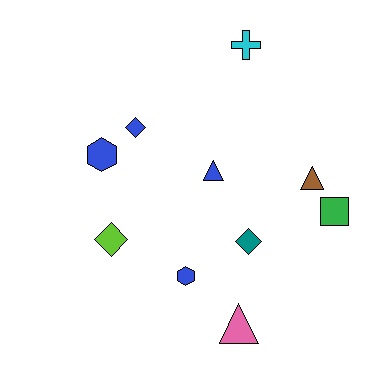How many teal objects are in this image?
There is 1 teal object.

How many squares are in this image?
There is 1 square.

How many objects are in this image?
There are 10 objects.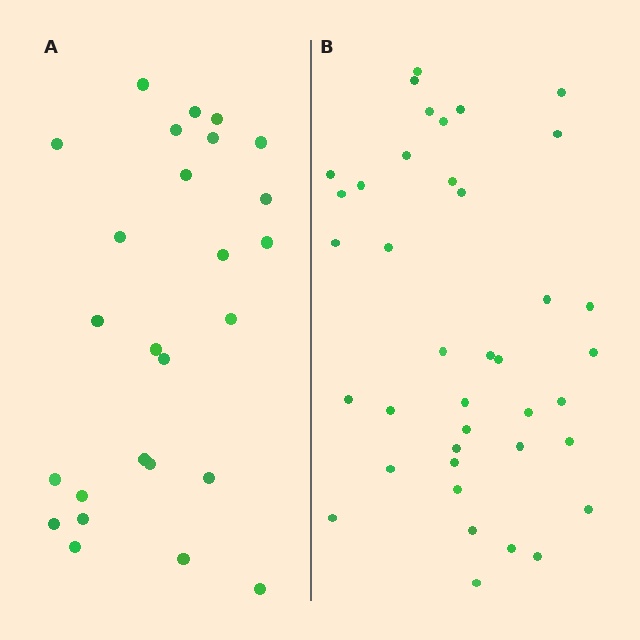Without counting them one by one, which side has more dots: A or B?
Region B (the right region) has more dots.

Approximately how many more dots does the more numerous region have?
Region B has approximately 15 more dots than region A.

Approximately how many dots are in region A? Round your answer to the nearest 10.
About 30 dots. (The exact count is 26, which rounds to 30.)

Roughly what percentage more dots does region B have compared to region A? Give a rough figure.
About 50% more.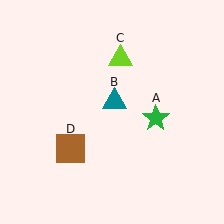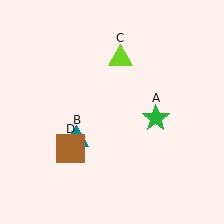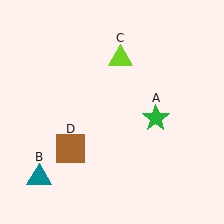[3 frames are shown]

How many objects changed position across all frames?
1 object changed position: teal triangle (object B).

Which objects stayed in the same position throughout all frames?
Green star (object A) and lime triangle (object C) and brown square (object D) remained stationary.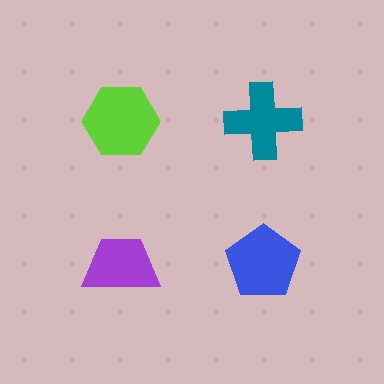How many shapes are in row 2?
2 shapes.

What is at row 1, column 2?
A teal cross.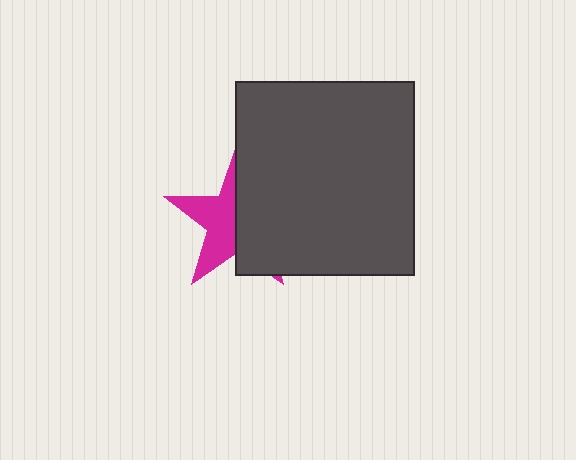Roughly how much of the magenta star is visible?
About half of it is visible (roughly 48%).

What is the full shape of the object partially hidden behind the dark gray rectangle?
The partially hidden object is a magenta star.